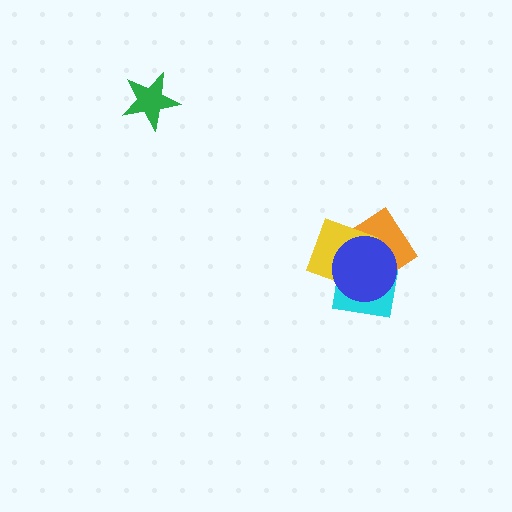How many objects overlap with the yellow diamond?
3 objects overlap with the yellow diamond.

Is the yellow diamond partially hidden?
Yes, it is partially covered by another shape.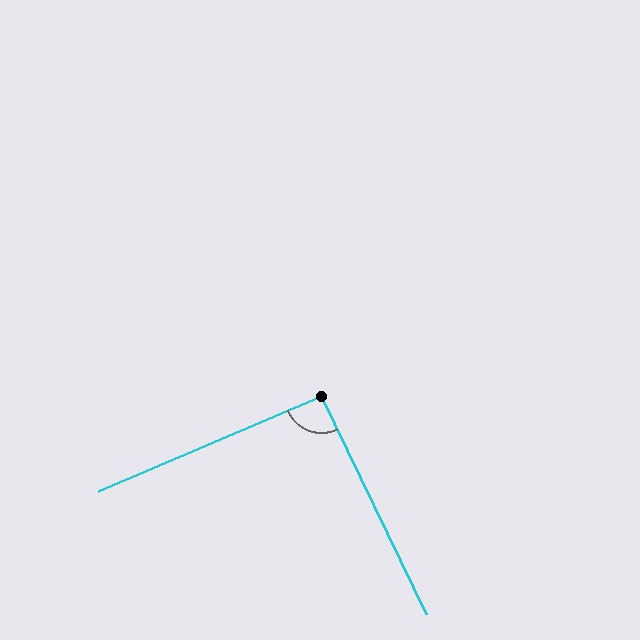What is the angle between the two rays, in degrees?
Approximately 92 degrees.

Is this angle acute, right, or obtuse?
It is approximately a right angle.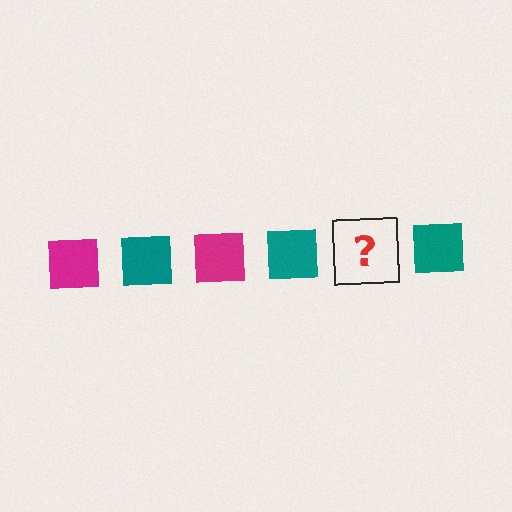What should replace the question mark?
The question mark should be replaced with a magenta square.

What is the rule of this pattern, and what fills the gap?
The rule is that the pattern cycles through magenta, teal squares. The gap should be filled with a magenta square.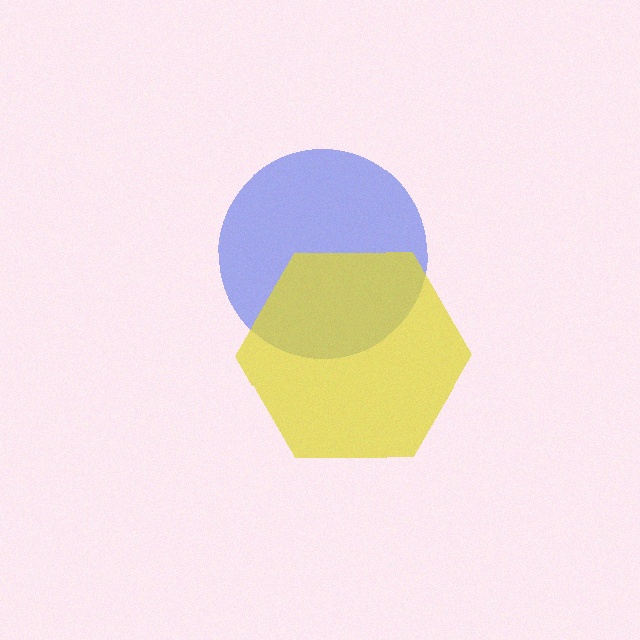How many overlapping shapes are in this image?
There are 2 overlapping shapes in the image.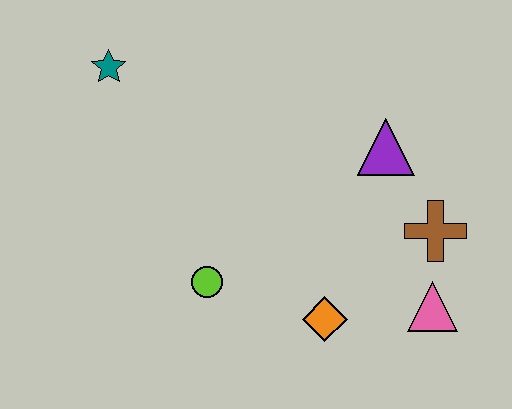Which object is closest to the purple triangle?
The brown cross is closest to the purple triangle.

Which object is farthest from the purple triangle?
The teal star is farthest from the purple triangle.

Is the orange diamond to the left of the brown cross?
Yes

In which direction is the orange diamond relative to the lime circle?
The orange diamond is to the right of the lime circle.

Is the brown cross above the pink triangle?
Yes